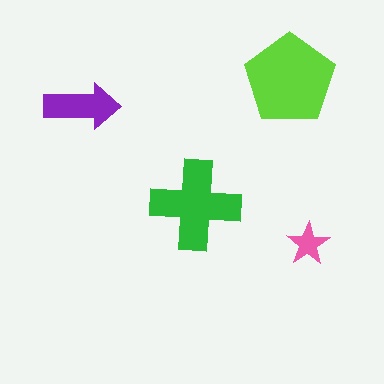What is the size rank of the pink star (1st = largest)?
4th.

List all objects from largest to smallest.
The lime pentagon, the green cross, the purple arrow, the pink star.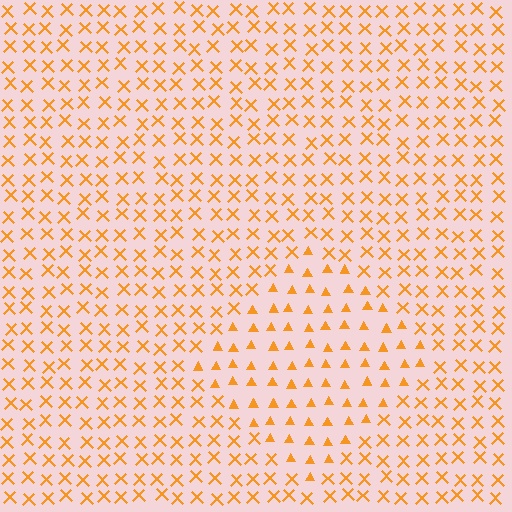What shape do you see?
I see a diamond.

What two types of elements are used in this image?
The image uses triangles inside the diamond region and X marks outside it.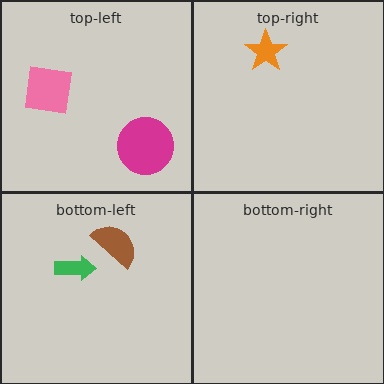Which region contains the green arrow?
The bottom-left region.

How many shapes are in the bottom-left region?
2.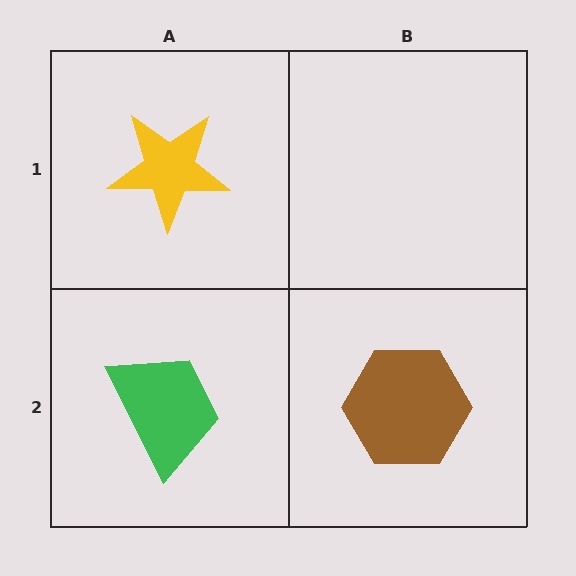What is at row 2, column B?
A brown hexagon.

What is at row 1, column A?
A yellow star.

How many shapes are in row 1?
1 shape.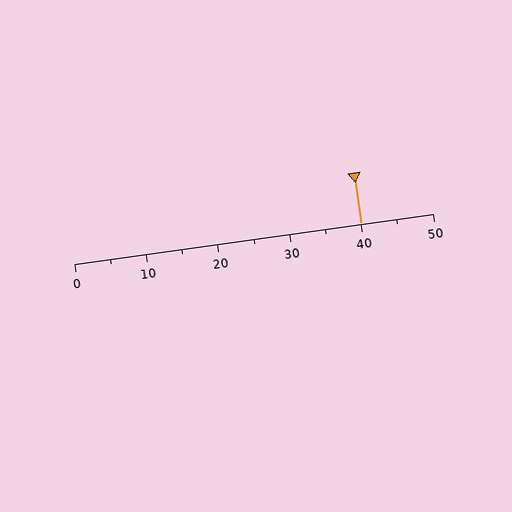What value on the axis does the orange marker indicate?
The marker indicates approximately 40.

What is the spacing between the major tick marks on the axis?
The major ticks are spaced 10 apart.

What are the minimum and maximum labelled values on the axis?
The axis runs from 0 to 50.